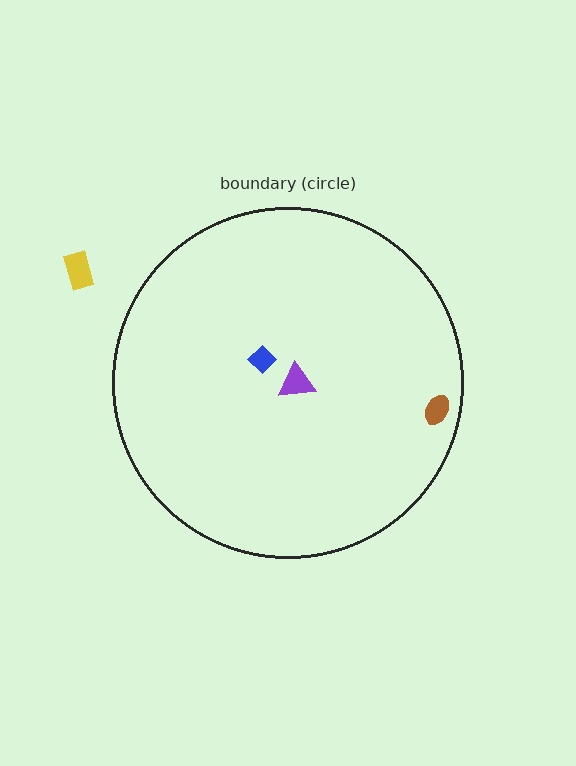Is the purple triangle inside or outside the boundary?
Inside.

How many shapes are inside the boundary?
3 inside, 1 outside.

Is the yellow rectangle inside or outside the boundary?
Outside.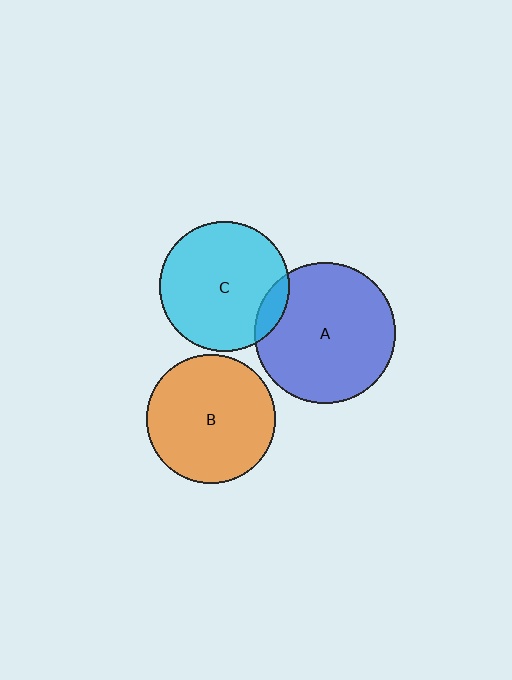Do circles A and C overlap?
Yes.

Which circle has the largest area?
Circle A (blue).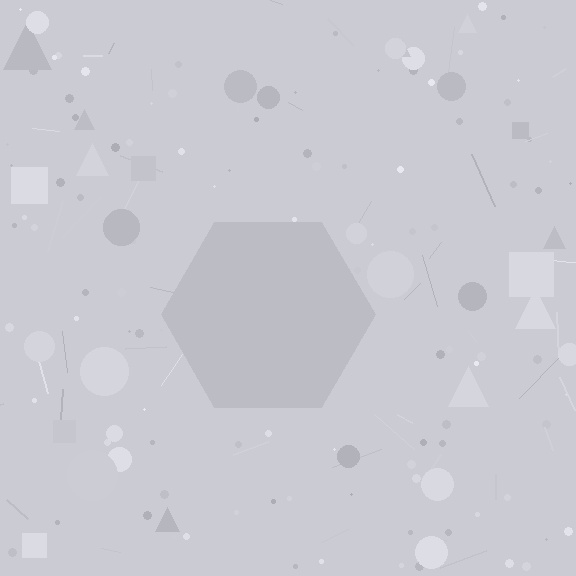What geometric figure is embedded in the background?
A hexagon is embedded in the background.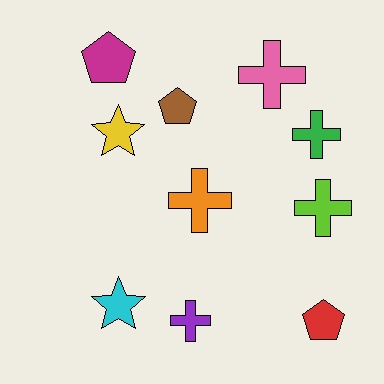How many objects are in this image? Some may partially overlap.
There are 10 objects.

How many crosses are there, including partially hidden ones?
There are 5 crosses.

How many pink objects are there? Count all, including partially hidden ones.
There is 1 pink object.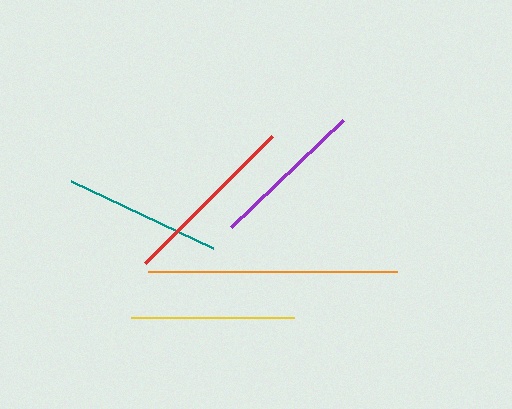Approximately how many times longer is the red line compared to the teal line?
The red line is approximately 1.1 times the length of the teal line.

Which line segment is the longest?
The orange line is the longest at approximately 249 pixels.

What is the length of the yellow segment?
The yellow segment is approximately 163 pixels long.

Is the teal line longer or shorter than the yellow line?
The yellow line is longer than the teal line.